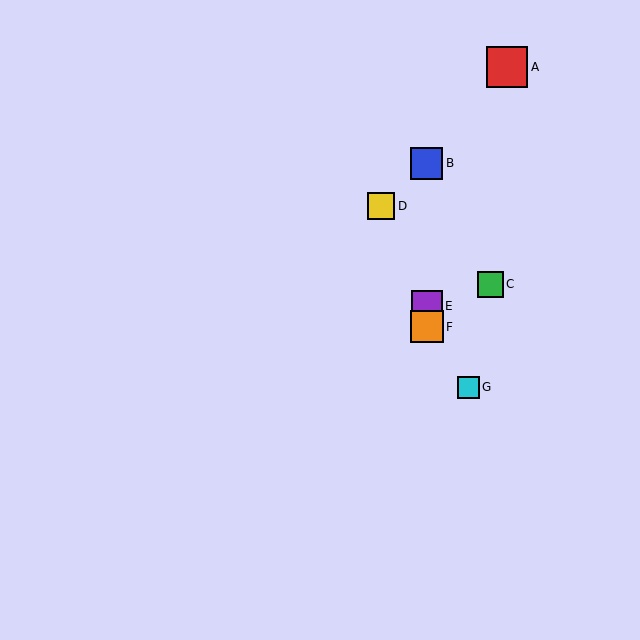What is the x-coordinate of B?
Object B is at x≈427.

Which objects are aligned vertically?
Objects B, E, F are aligned vertically.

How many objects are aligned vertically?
3 objects (B, E, F) are aligned vertically.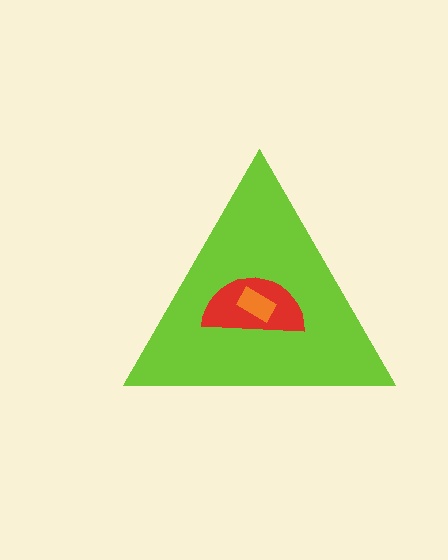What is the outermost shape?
The lime triangle.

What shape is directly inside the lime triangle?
The red semicircle.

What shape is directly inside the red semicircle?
The orange rectangle.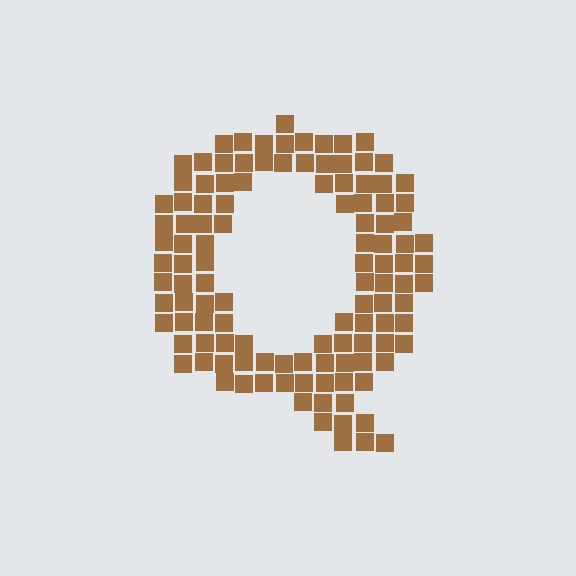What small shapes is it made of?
It is made of small squares.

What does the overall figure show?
The overall figure shows the letter Q.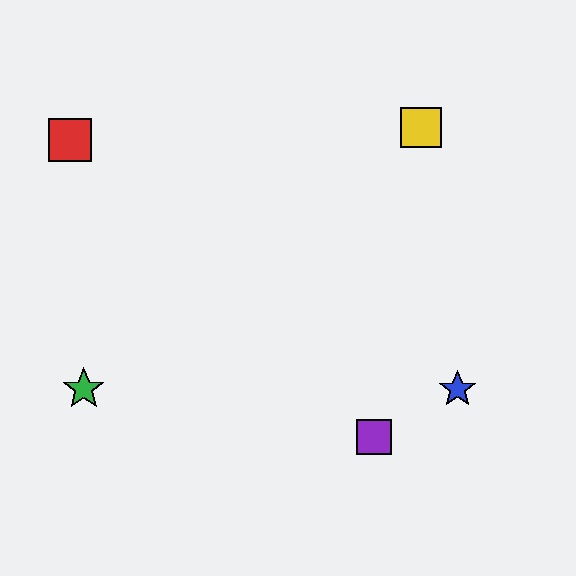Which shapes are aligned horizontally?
The blue star, the green star are aligned horizontally.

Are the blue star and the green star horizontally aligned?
Yes, both are at y≈389.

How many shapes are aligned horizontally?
2 shapes (the blue star, the green star) are aligned horizontally.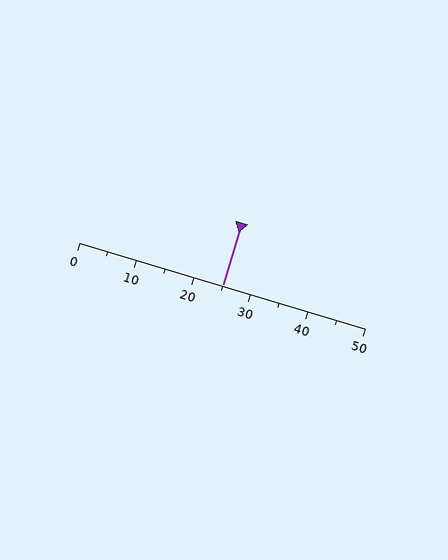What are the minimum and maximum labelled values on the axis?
The axis runs from 0 to 50.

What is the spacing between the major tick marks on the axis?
The major ticks are spaced 10 apart.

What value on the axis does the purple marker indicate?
The marker indicates approximately 25.